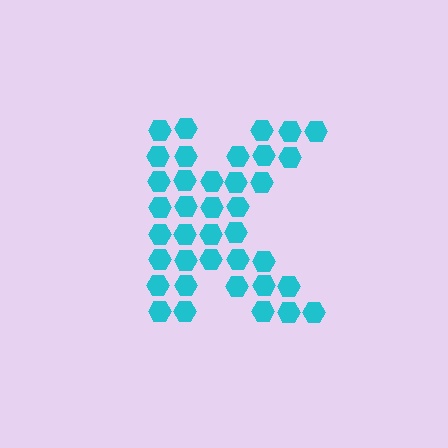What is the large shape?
The large shape is the letter K.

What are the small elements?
The small elements are hexagons.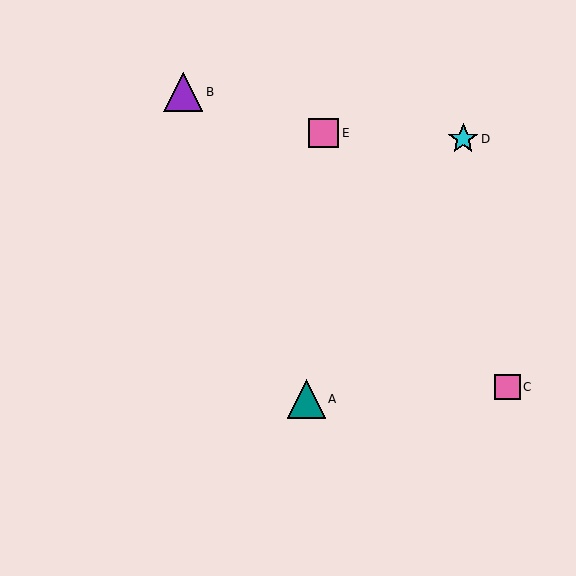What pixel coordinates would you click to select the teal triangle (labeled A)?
Click at (306, 399) to select the teal triangle A.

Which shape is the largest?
The purple triangle (labeled B) is the largest.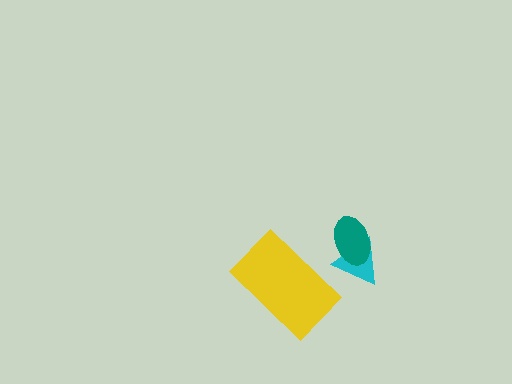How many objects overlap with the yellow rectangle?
0 objects overlap with the yellow rectangle.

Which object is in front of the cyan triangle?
The teal ellipse is in front of the cyan triangle.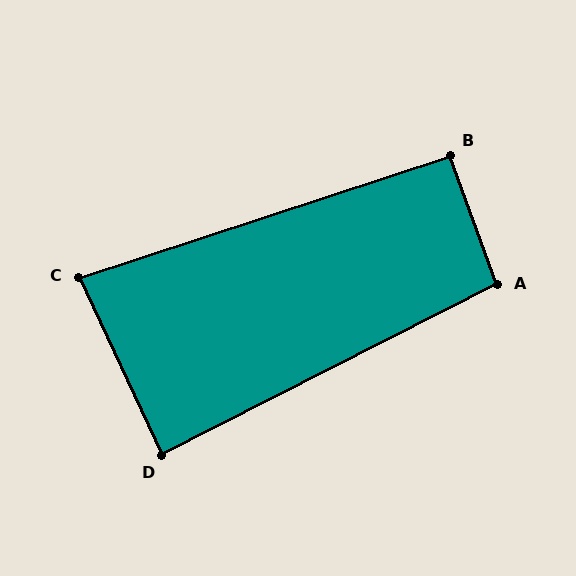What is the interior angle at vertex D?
Approximately 88 degrees (approximately right).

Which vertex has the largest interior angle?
A, at approximately 97 degrees.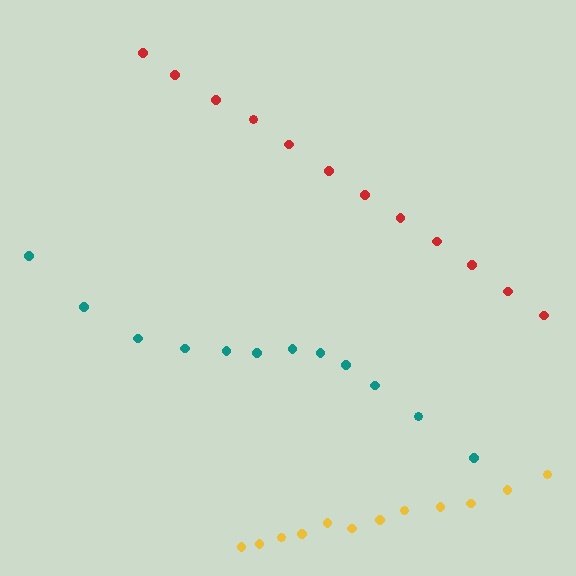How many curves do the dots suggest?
There are 3 distinct paths.